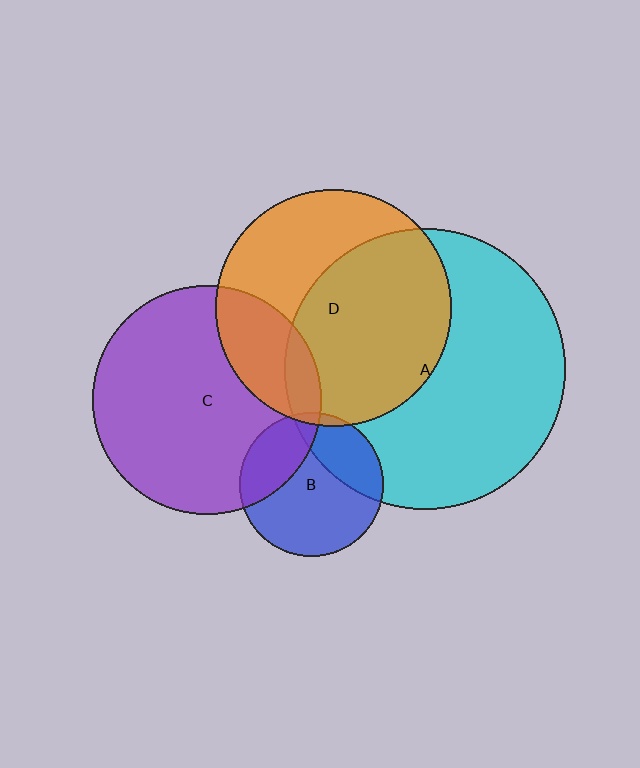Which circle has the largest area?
Circle A (cyan).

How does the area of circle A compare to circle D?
Approximately 1.4 times.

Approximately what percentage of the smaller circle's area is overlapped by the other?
Approximately 5%.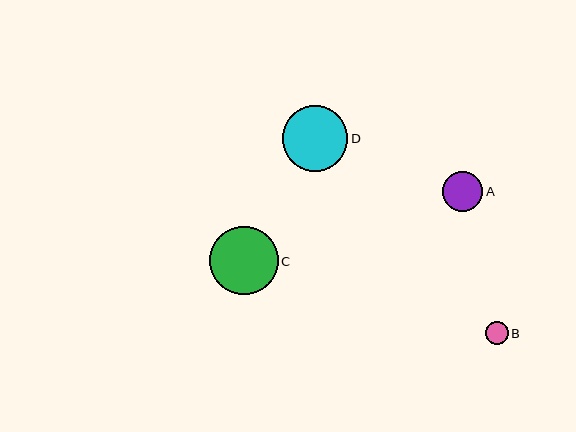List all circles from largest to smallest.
From largest to smallest: C, D, A, B.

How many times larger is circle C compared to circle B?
Circle C is approximately 3.1 times the size of circle B.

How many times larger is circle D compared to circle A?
Circle D is approximately 1.6 times the size of circle A.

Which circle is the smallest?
Circle B is the smallest with a size of approximately 22 pixels.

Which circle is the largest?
Circle C is the largest with a size of approximately 69 pixels.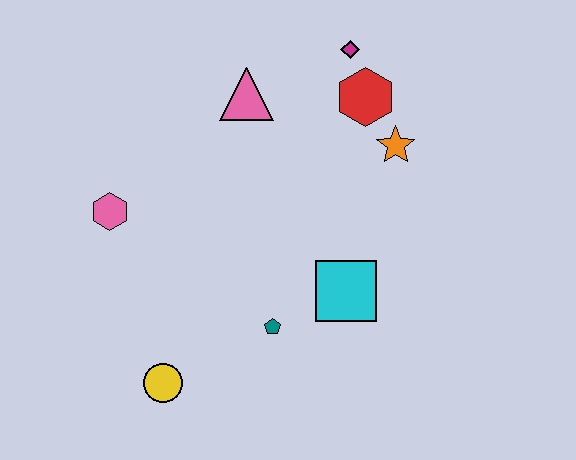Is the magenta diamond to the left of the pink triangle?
No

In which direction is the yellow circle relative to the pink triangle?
The yellow circle is below the pink triangle.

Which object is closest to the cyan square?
The teal pentagon is closest to the cyan square.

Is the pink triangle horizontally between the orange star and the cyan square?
No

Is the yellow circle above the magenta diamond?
No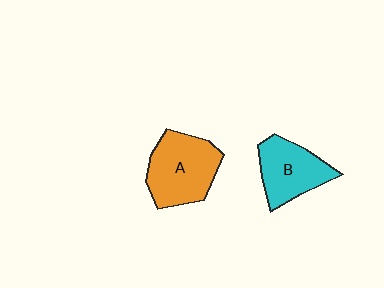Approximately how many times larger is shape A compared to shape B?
Approximately 1.2 times.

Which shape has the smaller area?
Shape B (cyan).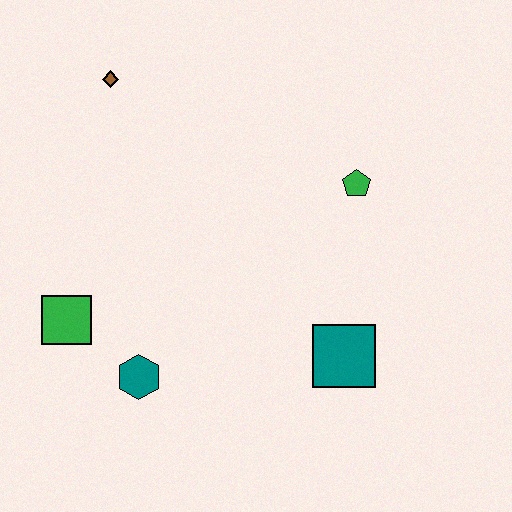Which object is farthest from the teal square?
The brown diamond is farthest from the teal square.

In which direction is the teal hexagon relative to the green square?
The teal hexagon is to the right of the green square.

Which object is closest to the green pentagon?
The teal square is closest to the green pentagon.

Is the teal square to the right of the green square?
Yes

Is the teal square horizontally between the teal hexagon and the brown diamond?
No